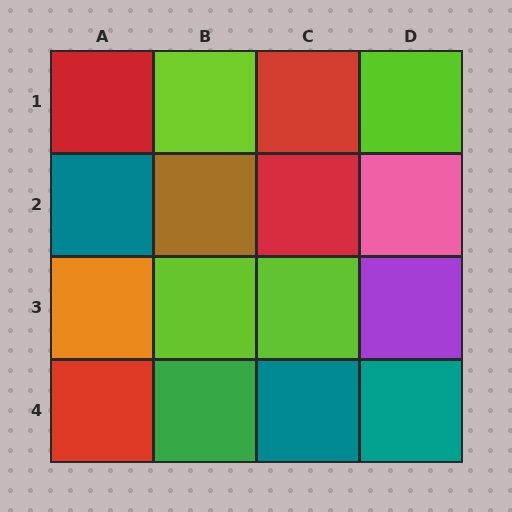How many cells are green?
1 cell is green.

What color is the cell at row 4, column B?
Green.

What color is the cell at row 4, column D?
Teal.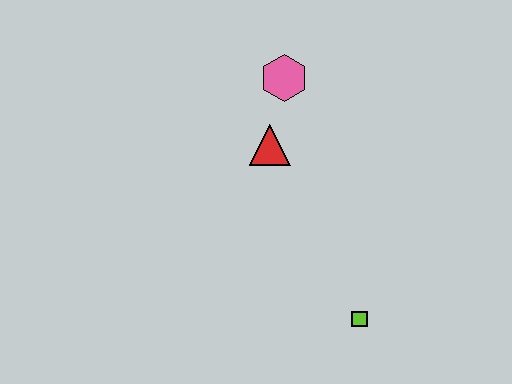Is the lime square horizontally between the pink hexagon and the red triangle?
No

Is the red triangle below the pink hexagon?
Yes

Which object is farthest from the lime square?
The pink hexagon is farthest from the lime square.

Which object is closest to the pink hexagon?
The red triangle is closest to the pink hexagon.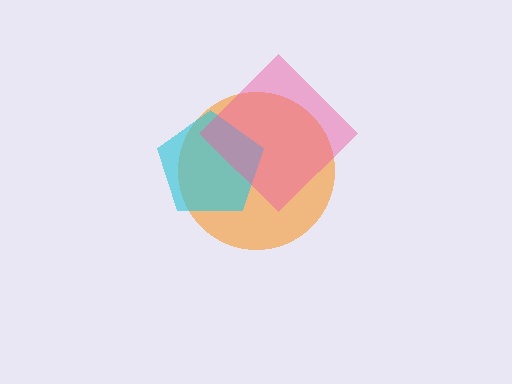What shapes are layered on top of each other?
The layered shapes are: an orange circle, a cyan pentagon, a pink diamond.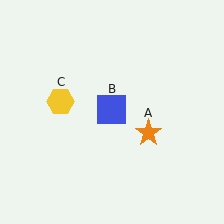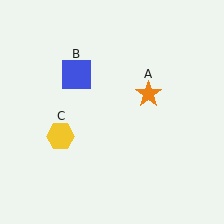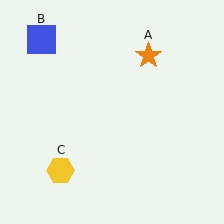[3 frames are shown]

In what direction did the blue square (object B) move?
The blue square (object B) moved up and to the left.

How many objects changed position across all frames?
3 objects changed position: orange star (object A), blue square (object B), yellow hexagon (object C).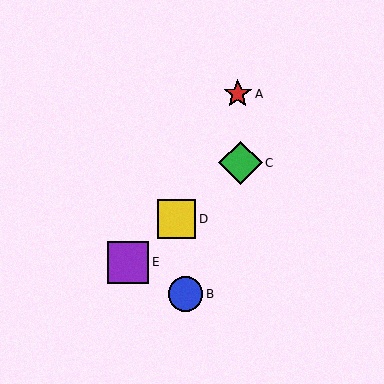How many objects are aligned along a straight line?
3 objects (C, D, E) are aligned along a straight line.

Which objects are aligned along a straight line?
Objects C, D, E are aligned along a straight line.